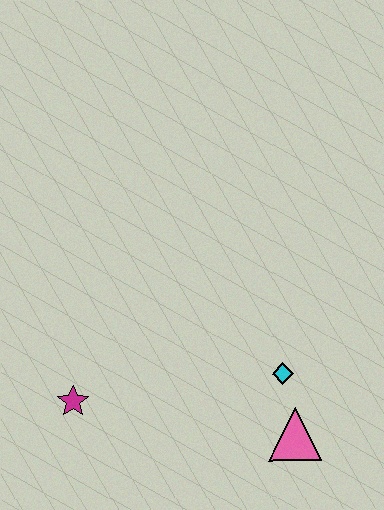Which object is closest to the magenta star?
The cyan diamond is closest to the magenta star.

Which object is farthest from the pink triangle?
The magenta star is farthest from the pink triangle.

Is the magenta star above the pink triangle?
Yes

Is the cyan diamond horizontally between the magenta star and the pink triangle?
Yes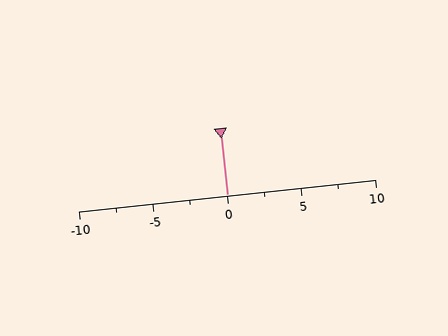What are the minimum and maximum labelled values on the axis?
The axis runs from -10 to 10.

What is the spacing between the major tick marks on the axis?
The major ticks are spaced 5 apart.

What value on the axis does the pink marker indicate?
The marker indicates approximately 0.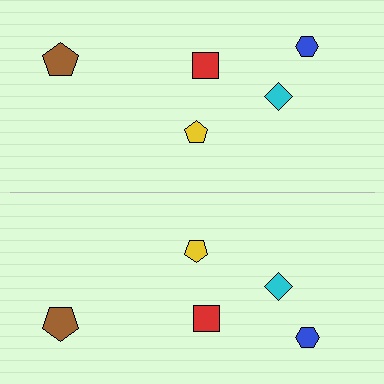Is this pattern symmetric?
Yes, this pattern has bilateral (reflection) symmetry.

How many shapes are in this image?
There are 10 shapes in this image.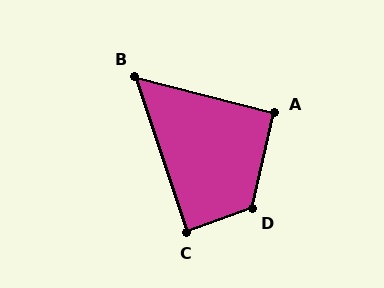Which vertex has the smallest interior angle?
B, at approximately 57 degrees.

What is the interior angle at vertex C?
Approximately 89 degrees (approximately right).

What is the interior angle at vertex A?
Approximately 91 degrees (approximately right).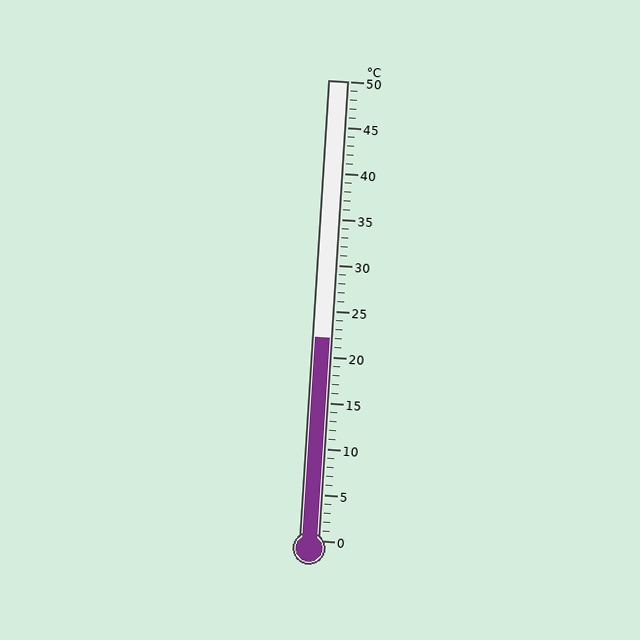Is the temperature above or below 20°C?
The temperature is above 20°C.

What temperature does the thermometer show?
The thermometer shows approximately 22°C.